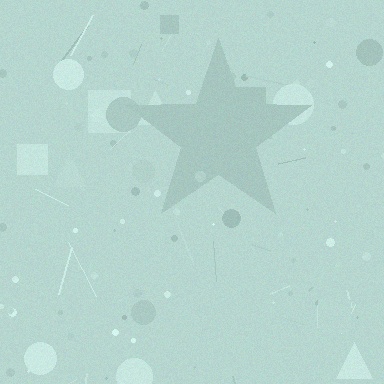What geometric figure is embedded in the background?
A star is embedded in the background.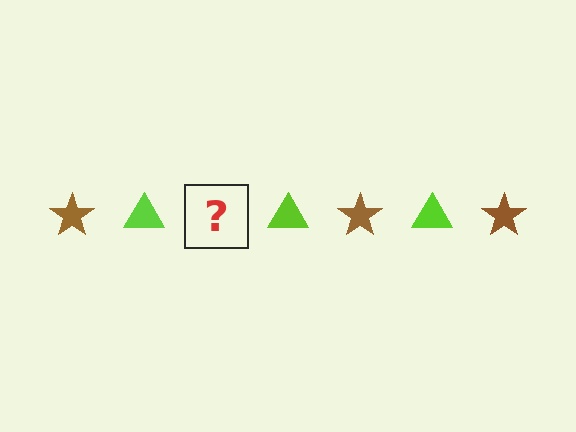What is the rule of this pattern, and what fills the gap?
The rule is that the pattern alternates between brown star and lime triangle. The gap should be filled with a brown star.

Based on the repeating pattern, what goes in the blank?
The blank should be a brown star.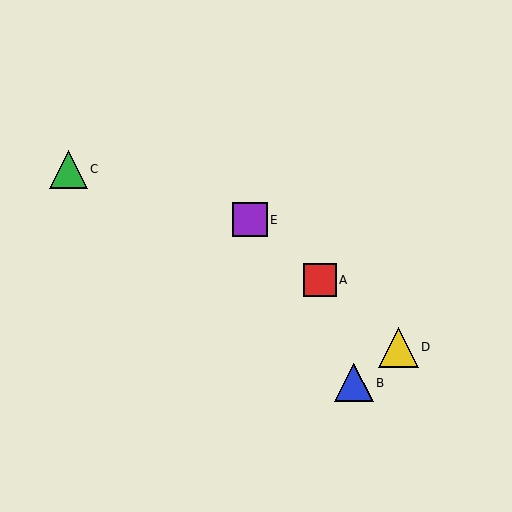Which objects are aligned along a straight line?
Objects A, D, E are aligned along a straight line.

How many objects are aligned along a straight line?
3 objects (A, D, E) are aligned along a straight line.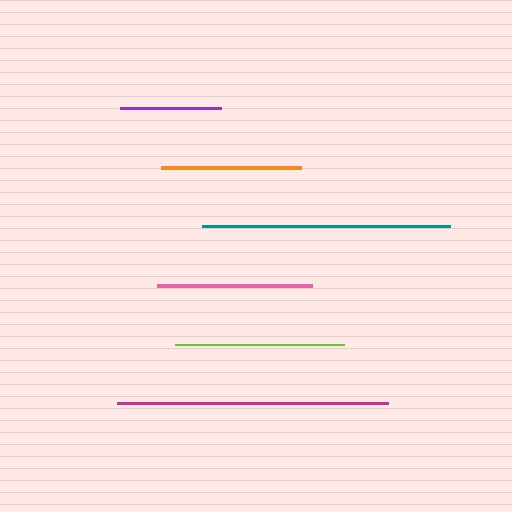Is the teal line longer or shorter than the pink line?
The teal line is longer than the pink line.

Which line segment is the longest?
The magenta line is the longest at approximately 271 pixels.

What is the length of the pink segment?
The pink segment is approximately 155 pixels long.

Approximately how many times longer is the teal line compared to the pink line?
The teal line is approximately 1.6 times the length of the pink line.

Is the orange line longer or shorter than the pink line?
The pink line is longer than the orange line.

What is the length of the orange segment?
The orange segment is approximately 140 pixels long.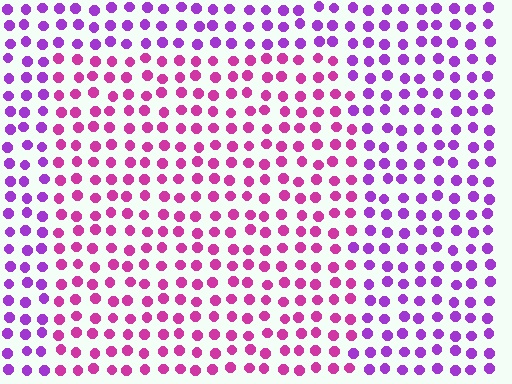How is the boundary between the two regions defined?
The boundary is defined purely by a slight shift in hue (about 36 degrees). Spacing, size, and orientation are identical on both sides.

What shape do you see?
I see a rectangle.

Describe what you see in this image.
The image is filled with small purple elements in a uniform arrangement. A rectangle-shaped region is visible where the elements are tinted to a slightly different hue, forming a subtle color boundary.